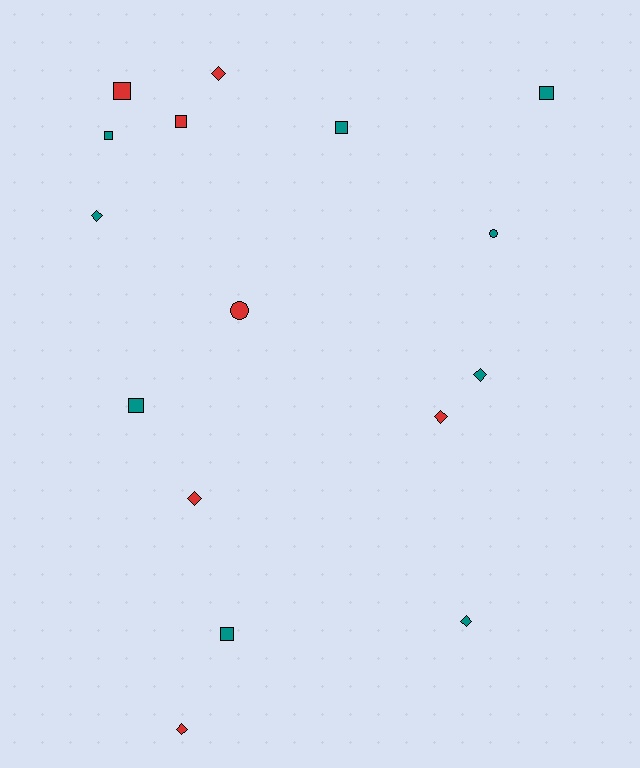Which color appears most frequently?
Teal, with 9 objects.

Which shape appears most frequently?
Square, with 7 objects.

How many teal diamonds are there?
There are 3 teal diamonds.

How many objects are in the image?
There are 16 objects.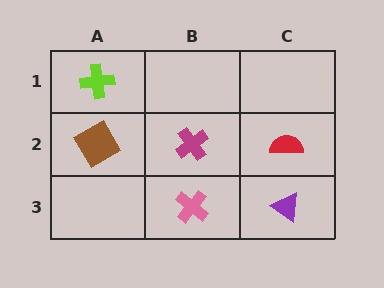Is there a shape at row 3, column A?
No, that cell is empty.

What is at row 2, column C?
A red semicircle.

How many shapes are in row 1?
1 shape.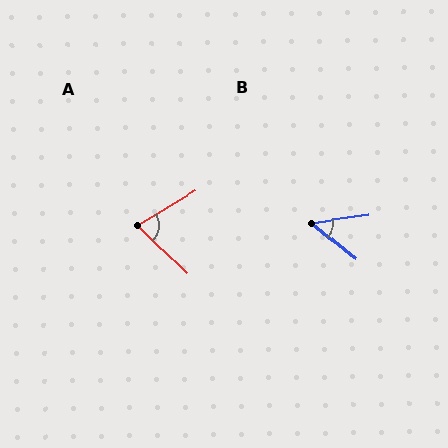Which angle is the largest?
A, at approximately 75 degrees.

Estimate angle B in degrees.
Approximately 48 degrees.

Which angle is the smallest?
B, at approximately 48 degrees.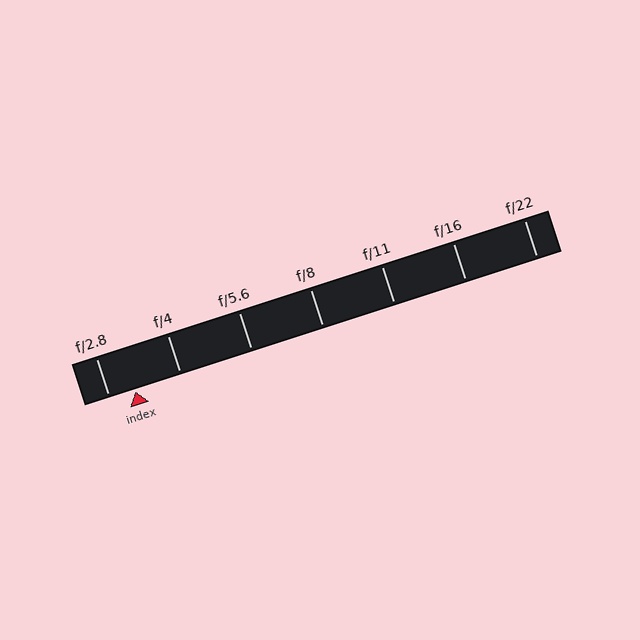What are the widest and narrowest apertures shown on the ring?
The widest aperture shown is f/2.8 and the narrowest is f/22.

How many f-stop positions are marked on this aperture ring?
There are 7 f-stop positions marked.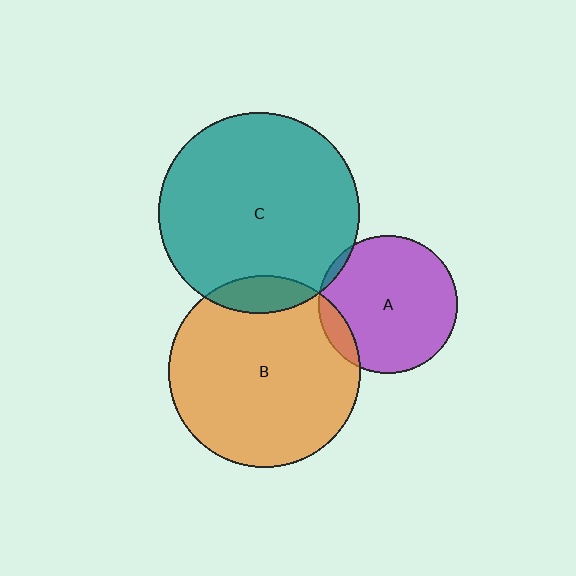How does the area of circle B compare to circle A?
Approximately 1.9 times.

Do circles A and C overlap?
Yes.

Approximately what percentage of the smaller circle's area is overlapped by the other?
Approximately 5%.